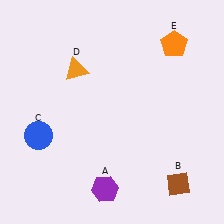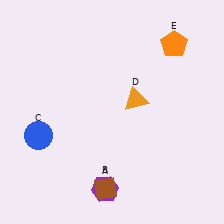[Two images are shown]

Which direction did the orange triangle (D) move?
The orange triangle (D) moved right.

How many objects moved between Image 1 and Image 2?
2 objects moved between the two images.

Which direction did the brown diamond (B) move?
The brown diamond (B) moved left.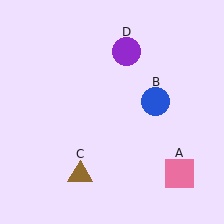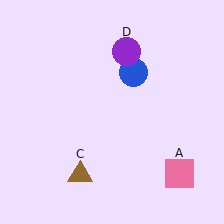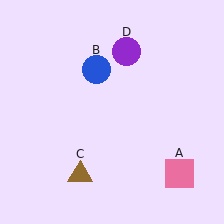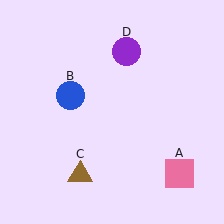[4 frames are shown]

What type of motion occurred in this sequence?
The blue circle (object B) rotated counterclockwise around the center of the scene.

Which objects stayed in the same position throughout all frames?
Pink square (object A) and brown triangle (object C) and purple circle (object D) remained stationary.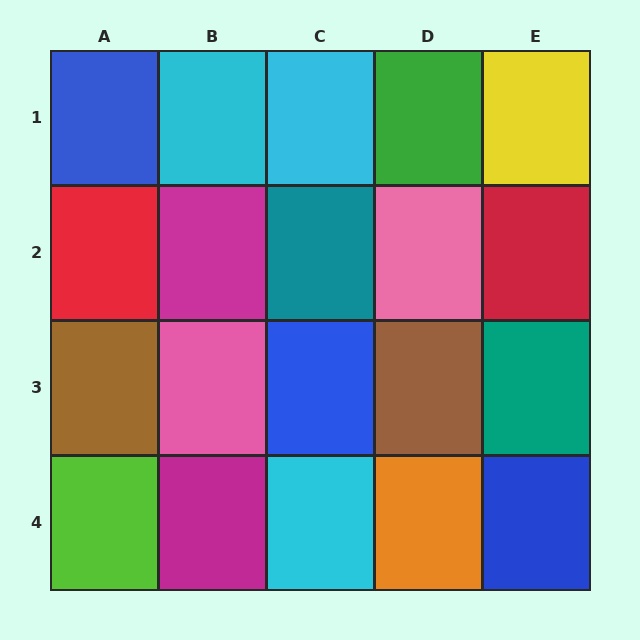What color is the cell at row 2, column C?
Teal.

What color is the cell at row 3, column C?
Blue.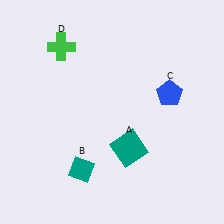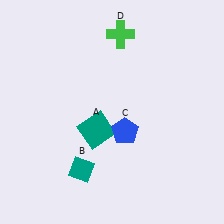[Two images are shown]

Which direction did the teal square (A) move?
The teal square (A) moved left.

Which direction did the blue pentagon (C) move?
The blue pentagon (C) moved left.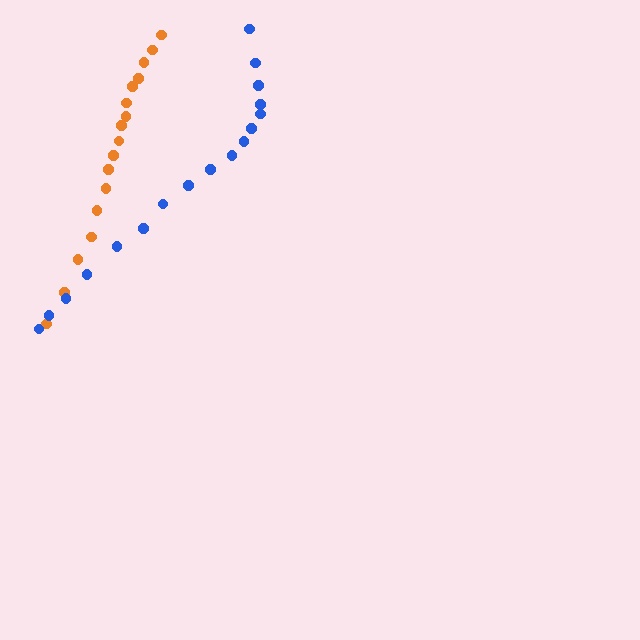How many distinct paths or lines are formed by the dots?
There are 2 distinct paths.